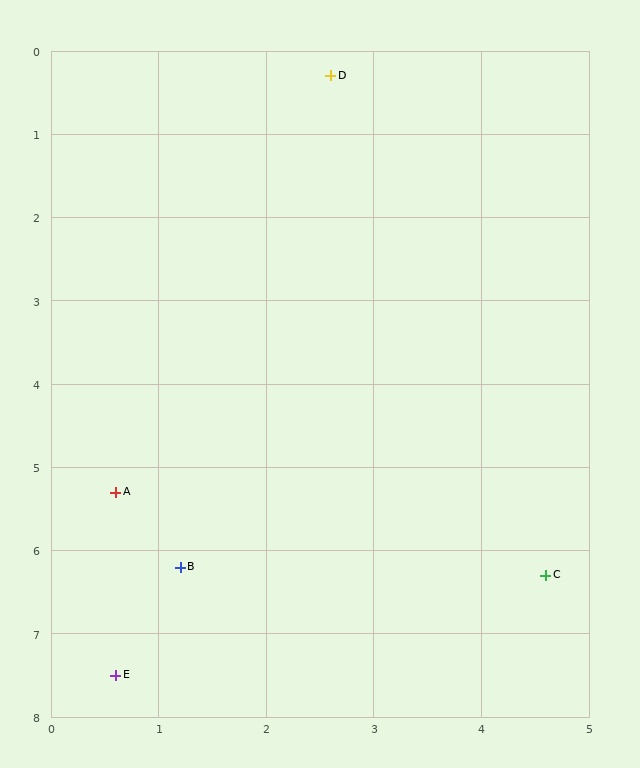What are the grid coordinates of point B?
Point B is at approximately (1.2, 6.2).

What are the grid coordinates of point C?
Point C is at approximately (4.6, 6.3).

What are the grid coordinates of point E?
Point E is at approximately (0.6, 7.5).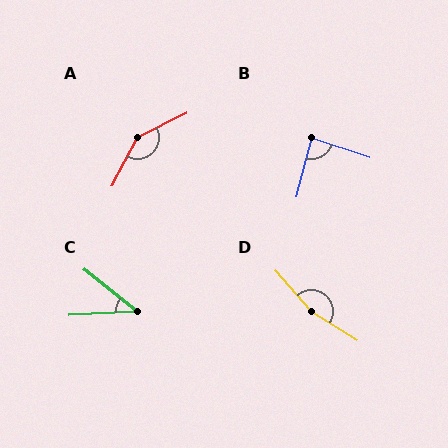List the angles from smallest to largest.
C (42°), B (86°), A (145°), D (164°).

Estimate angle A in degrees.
Approximately 145 degrees.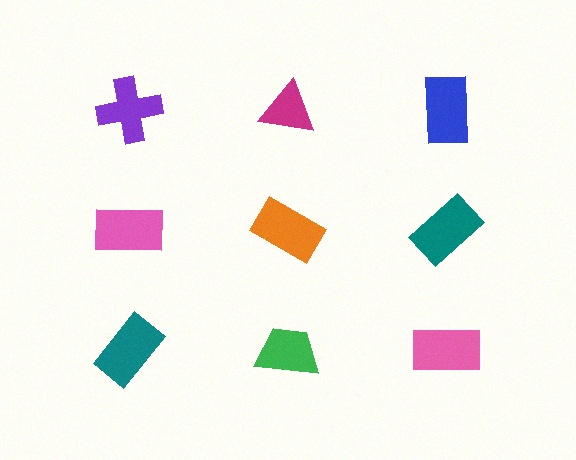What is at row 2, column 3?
A teal rectangle.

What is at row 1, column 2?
A magenta triangle.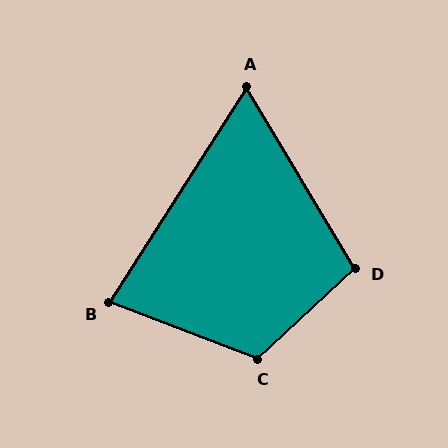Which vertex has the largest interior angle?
C, at approximately 116 degrees.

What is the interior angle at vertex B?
Approximately 78 degrees (acute).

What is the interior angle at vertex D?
Approximately 102 degrees (obtuse).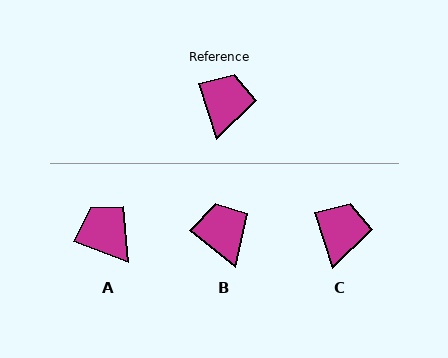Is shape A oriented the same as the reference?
No, it is off by about 50 degrees.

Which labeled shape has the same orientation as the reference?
C.